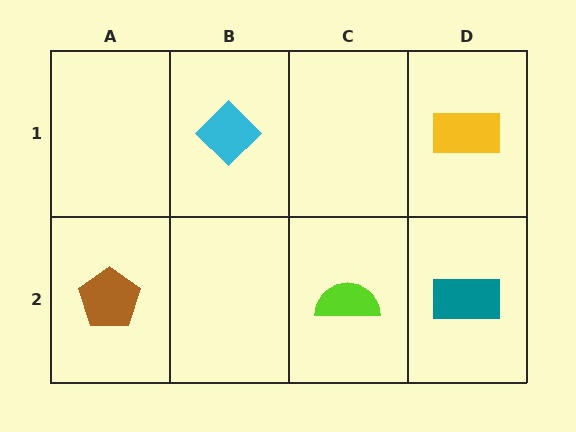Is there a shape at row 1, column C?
No, that cell is empty.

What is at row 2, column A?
A brown pentagon.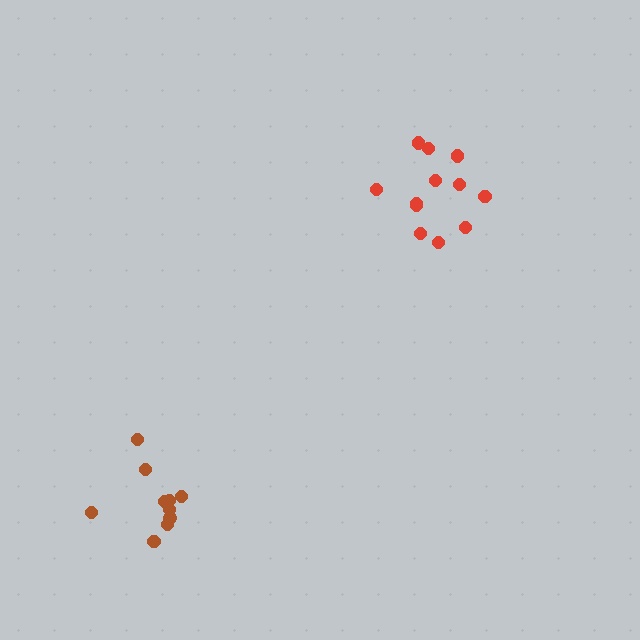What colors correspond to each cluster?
The clusters are colored: red, brown.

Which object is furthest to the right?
The red cluster is rightmost.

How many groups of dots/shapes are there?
There are 2 groups.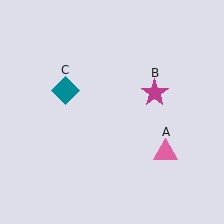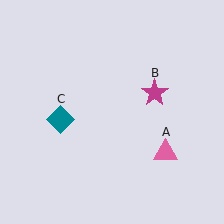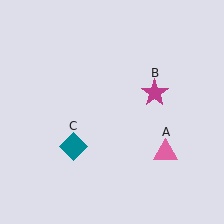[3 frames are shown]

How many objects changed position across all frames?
1 object changed position: teal diamond (object C).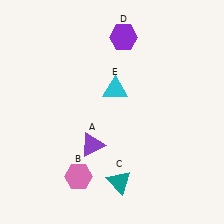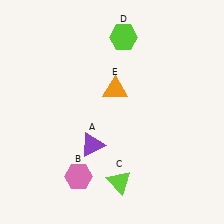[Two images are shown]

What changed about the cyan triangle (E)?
In Image 1, E is cyan. In Image 2, it changed to orange.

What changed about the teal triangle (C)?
In Image 1, C is teal. In Image 2, it changed to lime.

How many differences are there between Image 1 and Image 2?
There are 3 differences between the two images.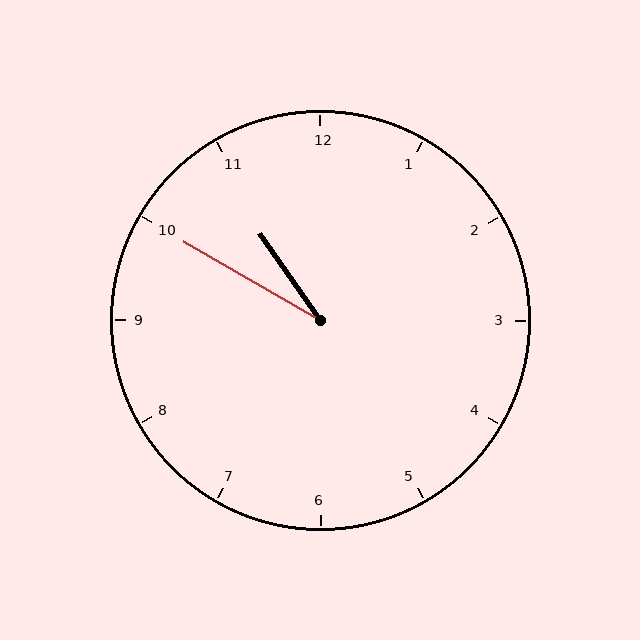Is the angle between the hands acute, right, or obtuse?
It is acute.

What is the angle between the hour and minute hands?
Approximately 25 degrees.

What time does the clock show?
10:50.